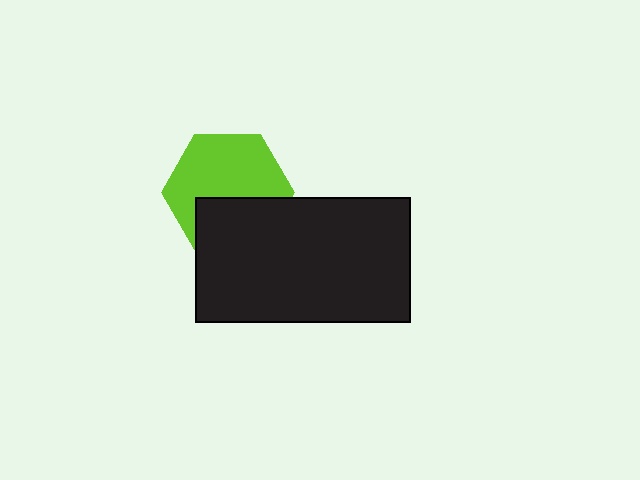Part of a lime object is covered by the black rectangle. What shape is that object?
It is a hexagon.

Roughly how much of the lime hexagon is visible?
About half of it is visible (roughly 64%).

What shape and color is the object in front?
The object in front is a black rectangle.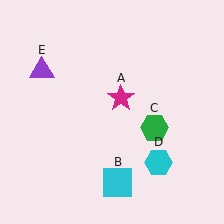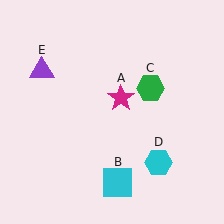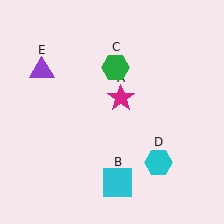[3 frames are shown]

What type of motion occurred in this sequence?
The green hexagon (object C) rotated counterclockwise around the center of the scene.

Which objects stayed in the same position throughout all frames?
Magenta star (object A) and cyan square (object B) and cyan hexagon (object D) and purple triangle (object E) remained stationary.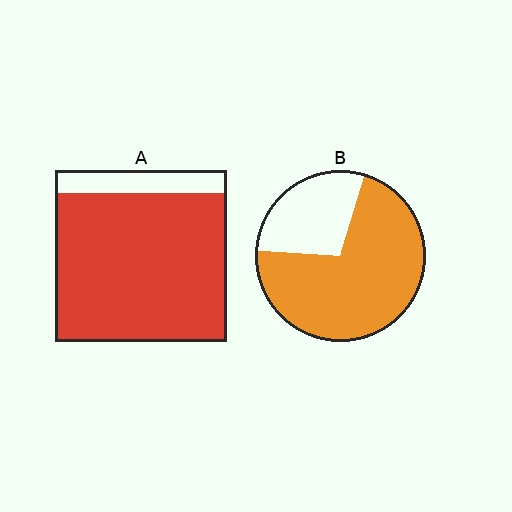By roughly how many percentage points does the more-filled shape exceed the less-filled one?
By roughly 15 percentage points (A over B).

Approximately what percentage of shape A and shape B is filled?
A is approximately 85% and B is approximately 70%.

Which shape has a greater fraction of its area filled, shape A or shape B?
Shape A.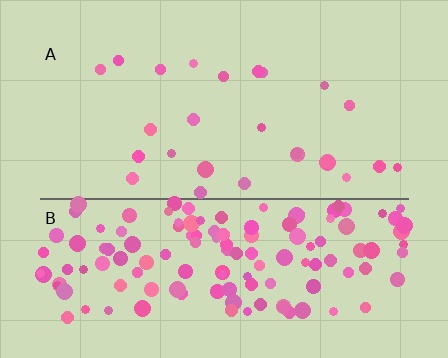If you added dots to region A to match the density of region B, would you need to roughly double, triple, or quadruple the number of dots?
Approximately quadruple.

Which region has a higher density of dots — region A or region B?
B (the bottom).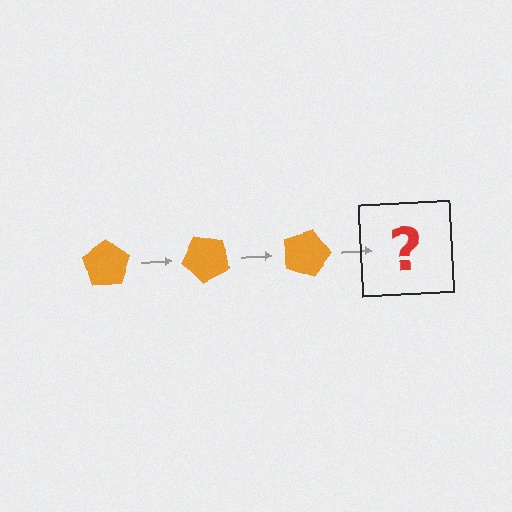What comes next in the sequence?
The next element should be an orange pentagon rotated 135 degrees.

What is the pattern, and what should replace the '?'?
The pattern is that the pentagon rotates 45 degrees each step. The '?' should be an orange pentagon rotated 135 degrees.